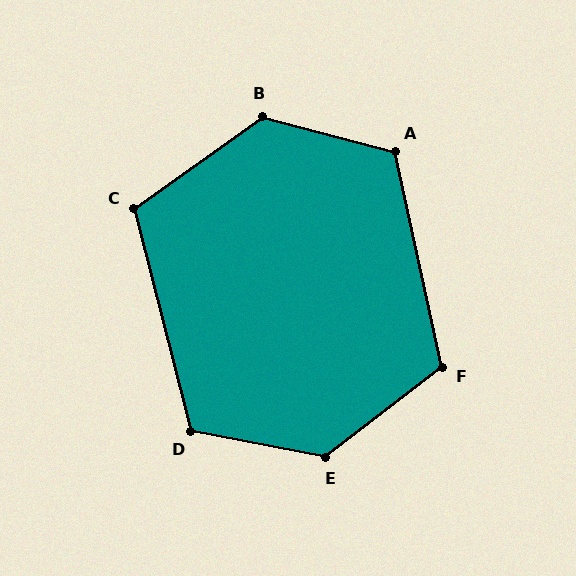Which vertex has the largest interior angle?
E, at approximately 131 degrees.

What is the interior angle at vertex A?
Approximately 117 degrees (obtuse).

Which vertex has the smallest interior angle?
C, at approximately 111 degrees.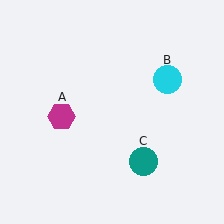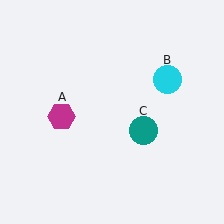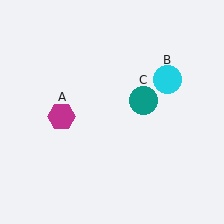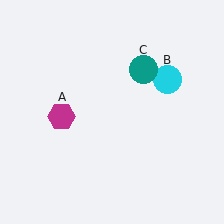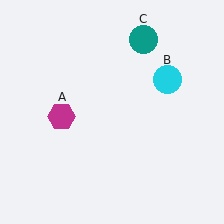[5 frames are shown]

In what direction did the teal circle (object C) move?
The teal circle (object C) moved up.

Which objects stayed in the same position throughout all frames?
Magenta hexagon (object A) and cyan circle (object B) remained stationary.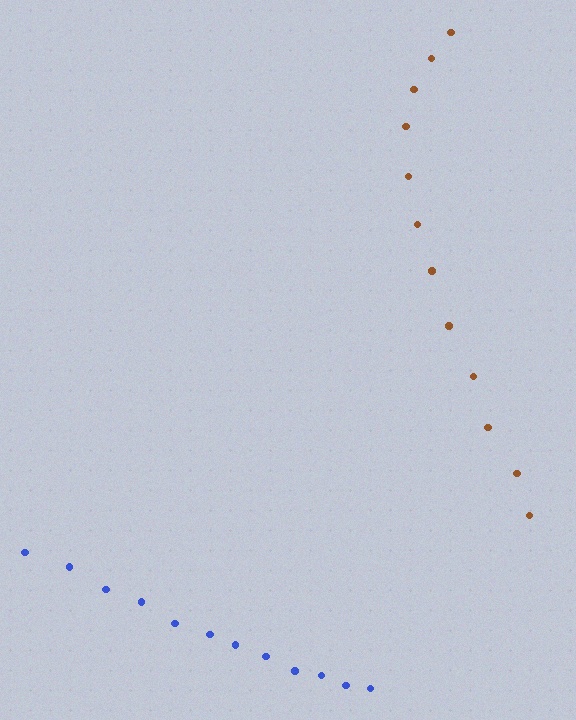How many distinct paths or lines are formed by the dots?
There are 2 distinct paths.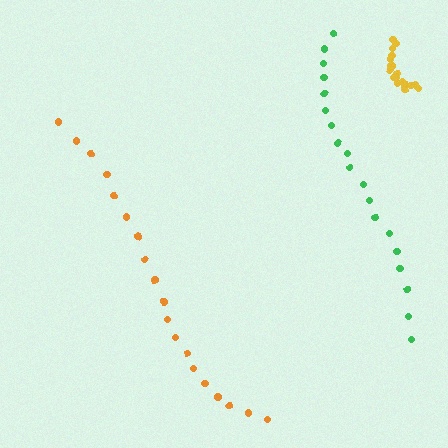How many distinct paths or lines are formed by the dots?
There are 3 distinct paths.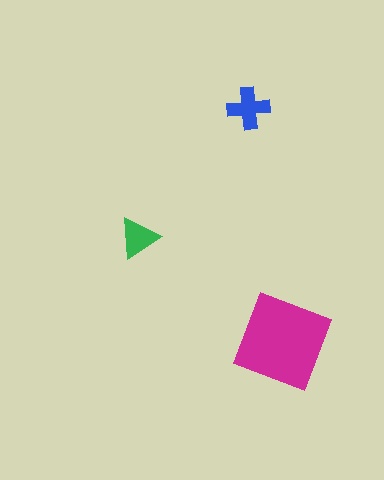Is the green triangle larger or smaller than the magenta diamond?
Smaller.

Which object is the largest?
The magenta diamond.